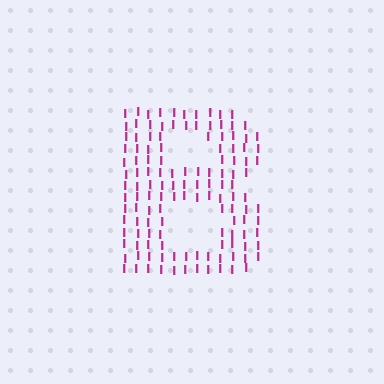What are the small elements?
The small elements are letter I's.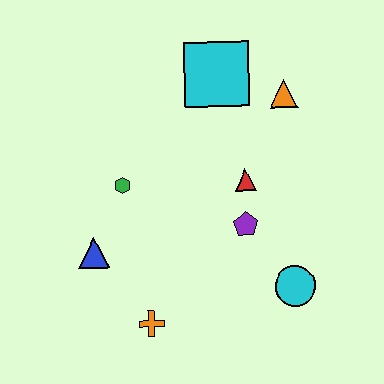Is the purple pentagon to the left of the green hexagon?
No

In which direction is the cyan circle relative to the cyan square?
The cyan circle is below the cyan square.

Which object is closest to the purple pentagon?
The red triangle is closest to the purple pentagon.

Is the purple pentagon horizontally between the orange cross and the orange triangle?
Yes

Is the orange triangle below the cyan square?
Yes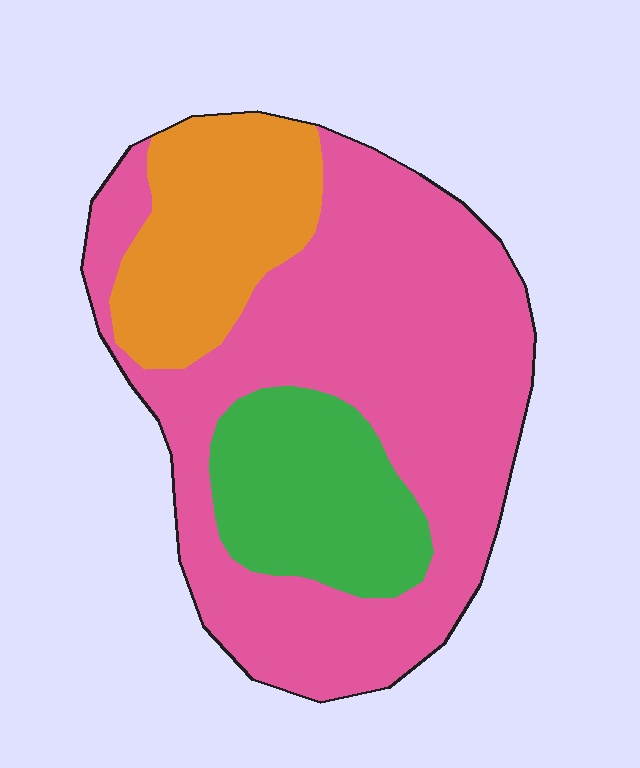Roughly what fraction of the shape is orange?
Orange takes up less than a quarter of the shape.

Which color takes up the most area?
Pink, at roughly 60%.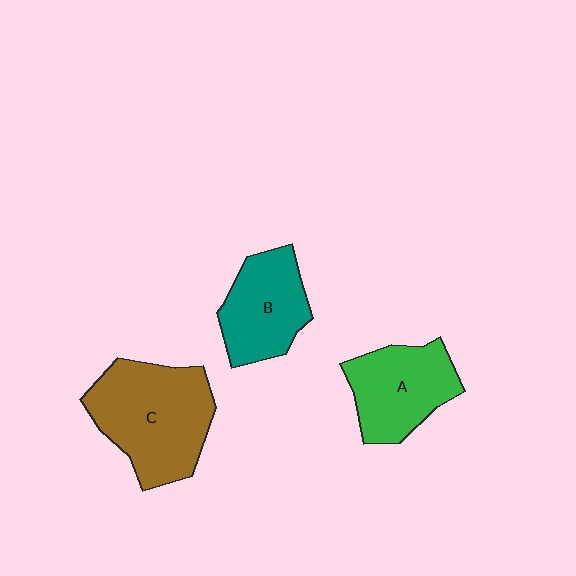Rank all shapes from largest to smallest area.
From largest to smallest: C (brown), A (green), B (teal).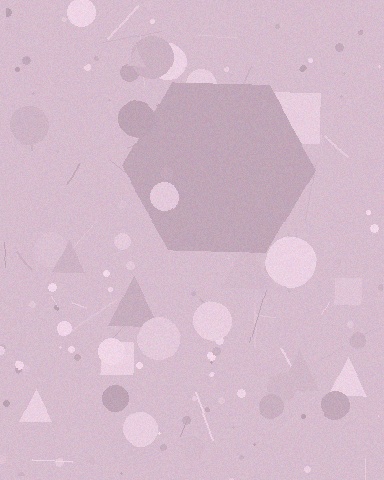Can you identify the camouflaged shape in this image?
The camouflaged shape is a hexagon.